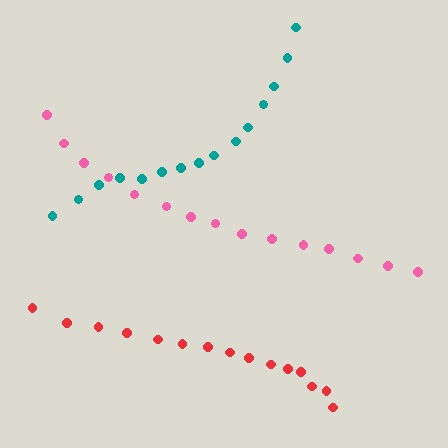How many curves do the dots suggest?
There are 3 distinct paths.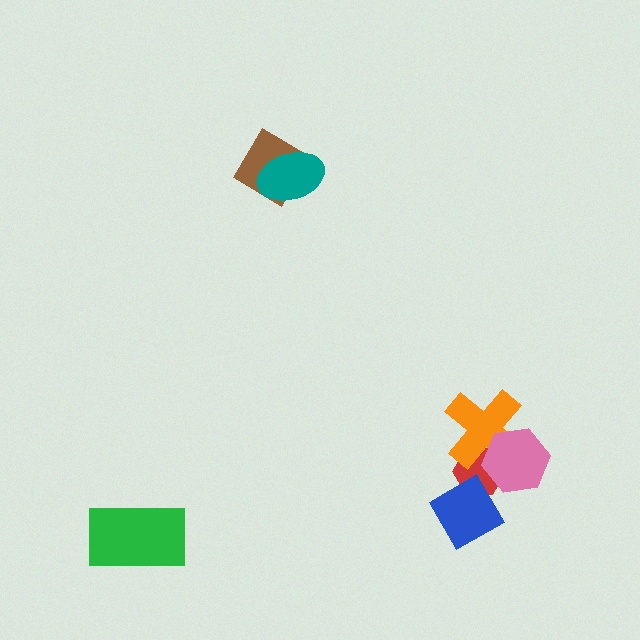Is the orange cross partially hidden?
Yes, it is partially covered by another shape.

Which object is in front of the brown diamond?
The teal ellipse is in front of the brown diamond.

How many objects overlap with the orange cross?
2 objects overlap with the orange cross.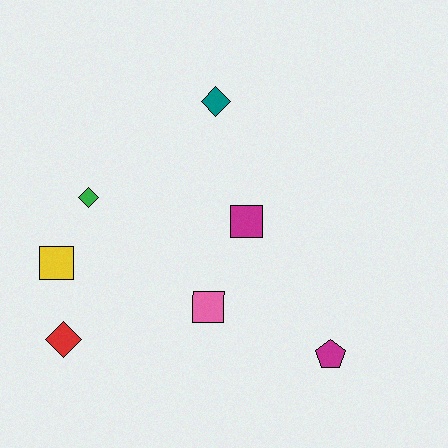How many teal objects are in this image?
There is 1 teal object.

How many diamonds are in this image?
There are 3 diamonds.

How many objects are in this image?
There are 7 objects.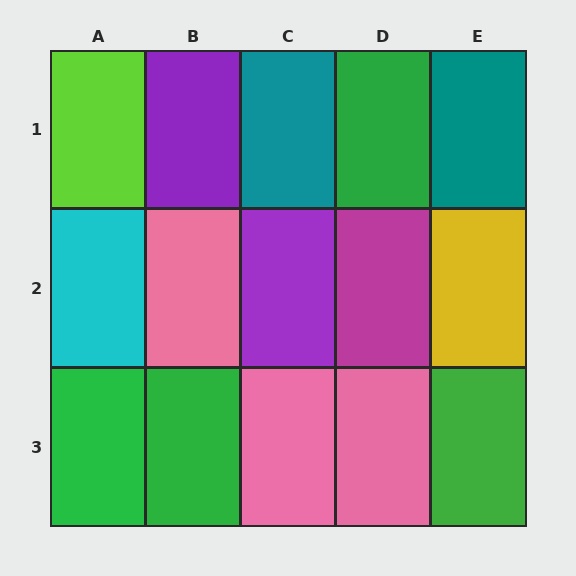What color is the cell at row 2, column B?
Pink.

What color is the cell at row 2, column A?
Cyan.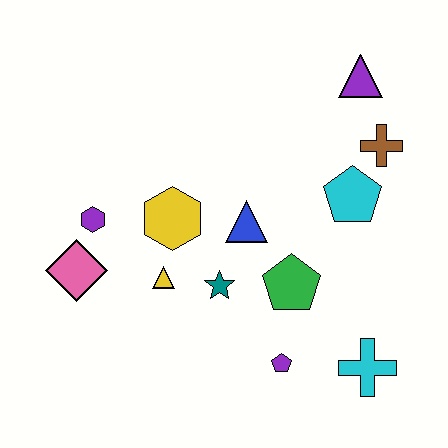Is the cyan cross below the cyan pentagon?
Yes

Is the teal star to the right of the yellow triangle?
Yes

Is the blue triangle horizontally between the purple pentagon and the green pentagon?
No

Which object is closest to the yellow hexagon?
The yellow triangle is closest to the yellow hexagon.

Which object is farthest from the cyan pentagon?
The pink diamond is farthest from the cyan pentagon.